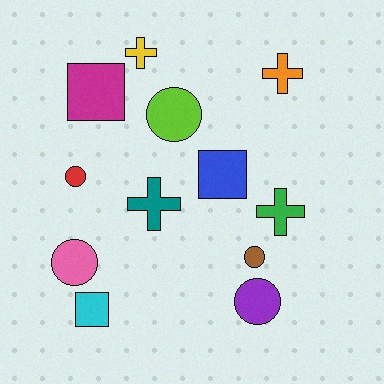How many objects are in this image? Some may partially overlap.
There are 12 objects.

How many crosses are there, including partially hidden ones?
There are 4 crosses.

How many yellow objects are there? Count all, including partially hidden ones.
There is 1 yellow object.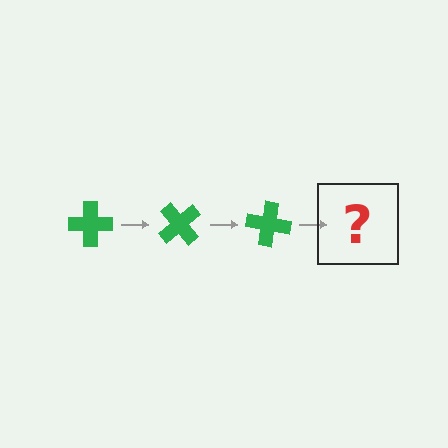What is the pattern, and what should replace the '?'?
The pattern is that the cross rotates 50 degrees each step. The '?' should be a green cross rotated 150 degrees.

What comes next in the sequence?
The next element should be a green cross rotated 150 degrees.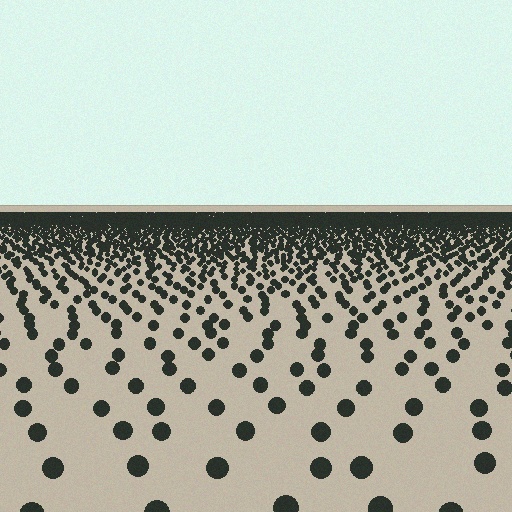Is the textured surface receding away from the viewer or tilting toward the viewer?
The surface is receding away from the viewer. Texture elements get smaller and denser toward the top.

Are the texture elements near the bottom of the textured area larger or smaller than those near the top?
Larger. Near the bottom, elements are closer to the viewer and appear at a bigger on-screen size.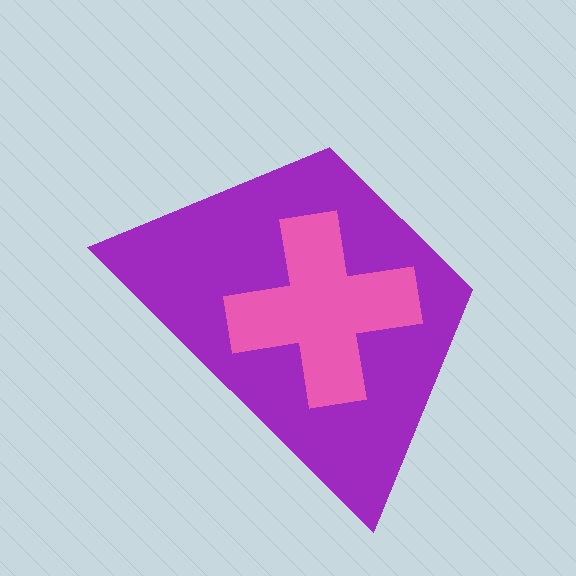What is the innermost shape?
The pink cross.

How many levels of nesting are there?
2.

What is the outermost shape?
The purple trapezoid.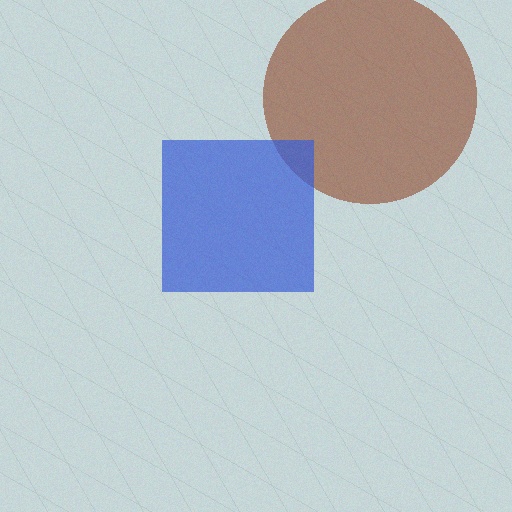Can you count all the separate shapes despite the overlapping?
Yes, there are 2 separate shapes.